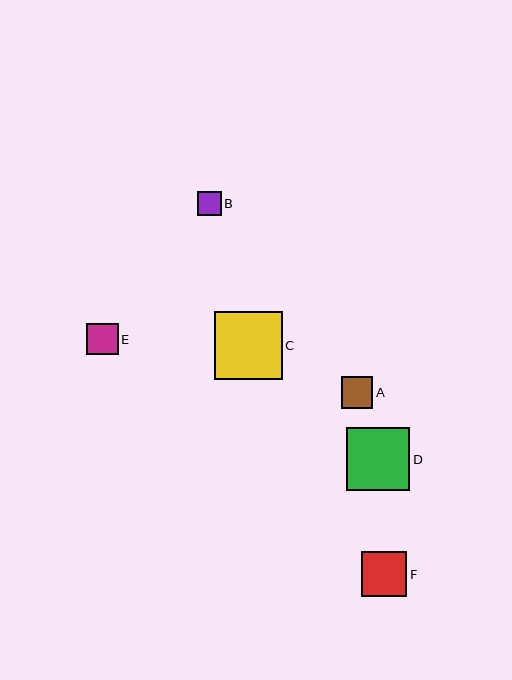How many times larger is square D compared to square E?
Square D is approximately 2.0 times the size of square E.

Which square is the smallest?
Square B is the smallest with a size of approximately 24 pixels.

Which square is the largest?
Square C is the largest with a size of approximately 68 pixels.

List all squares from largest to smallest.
From largest to smallest: C, D, F, A, E, B.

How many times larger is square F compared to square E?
Square F is approximately 1.5 times the size of square E.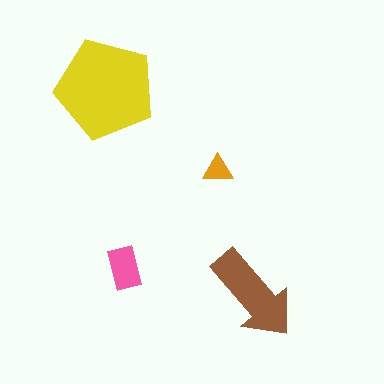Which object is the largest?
The yellow pentagon.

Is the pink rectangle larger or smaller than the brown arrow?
Smaller.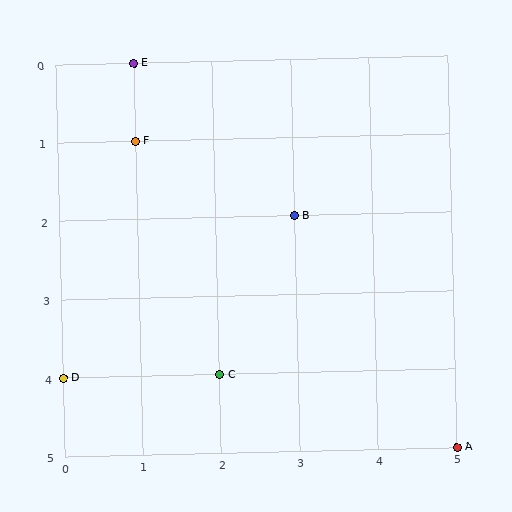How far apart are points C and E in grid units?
Points C and E are 1 column and 4 rows apart (about 4.1 grid units diagonally).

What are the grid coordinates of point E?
Point E is at grid coordinates (1, 0).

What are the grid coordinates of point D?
Point D is at grid coordinates (0, 4).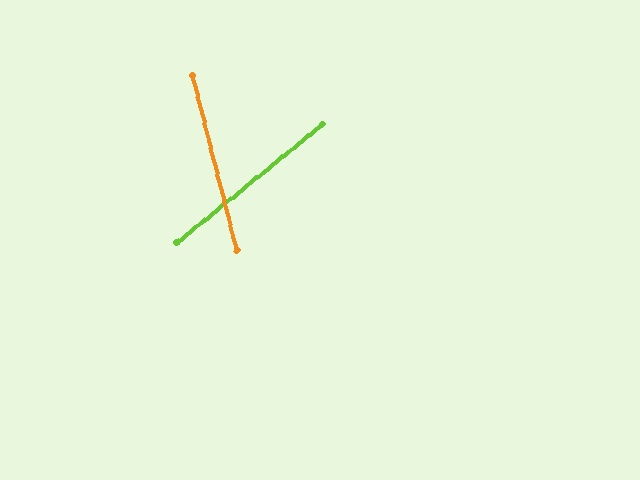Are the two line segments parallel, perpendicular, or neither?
Neither parallel nor perpendicular — they differ by about 65°.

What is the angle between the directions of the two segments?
Approximately 65 degrees.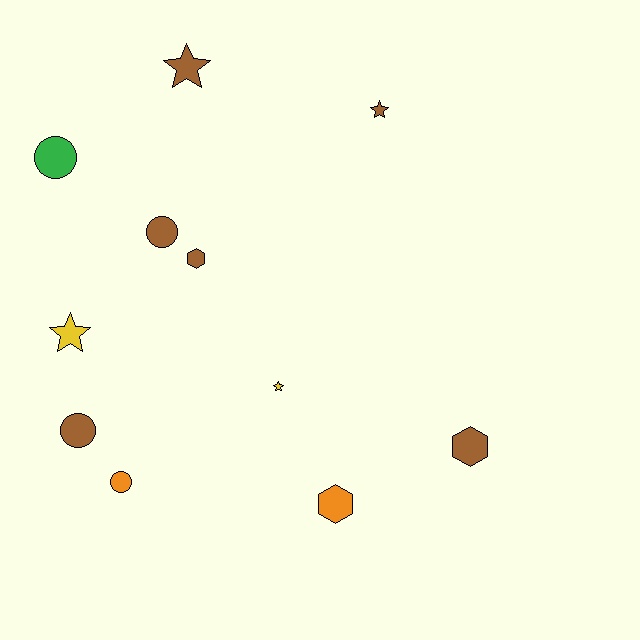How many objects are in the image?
There are 11 objects.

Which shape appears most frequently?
Circle, with 4 objects.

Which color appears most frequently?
Brown, with 6 objects.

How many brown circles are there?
There are 2 brown circles.